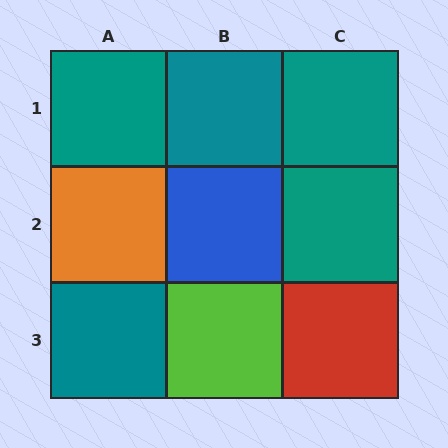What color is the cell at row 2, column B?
Blue.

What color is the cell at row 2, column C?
Teal.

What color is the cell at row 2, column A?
Orange.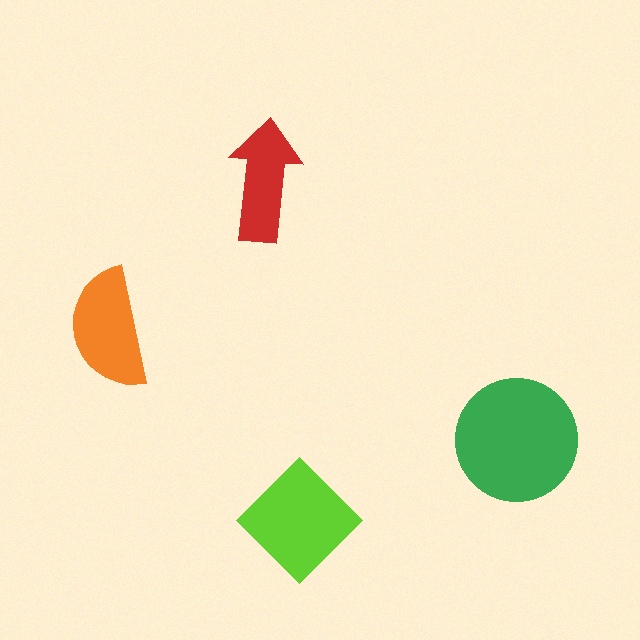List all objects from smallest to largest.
The red arrow, the orange semicircle, the lime diamond, the green circle.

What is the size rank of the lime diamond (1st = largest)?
2nd.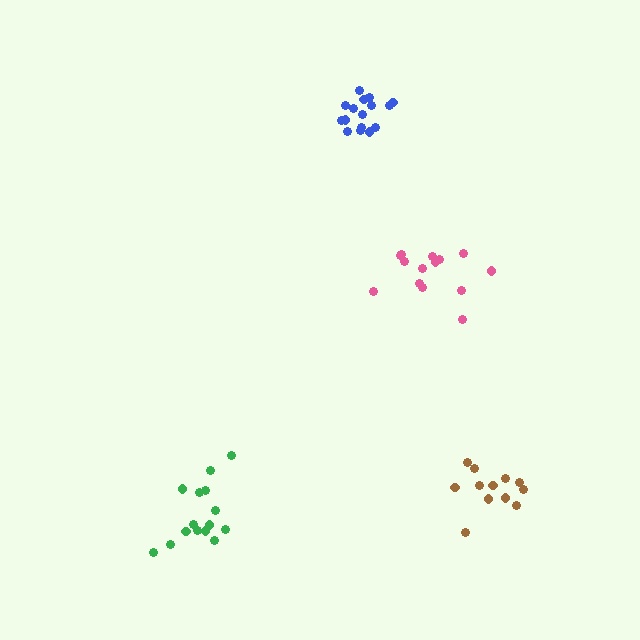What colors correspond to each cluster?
The clusters are colored: pink, green, brown, blue.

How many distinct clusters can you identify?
There are 4 distinct clusters.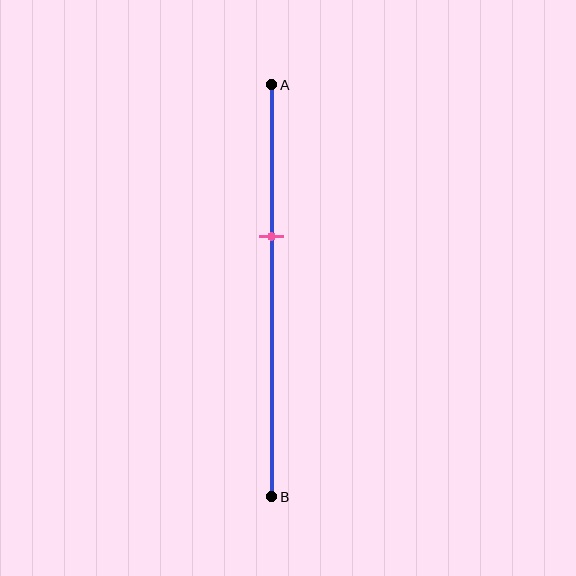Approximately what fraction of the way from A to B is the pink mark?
The pink mark is approximately 35% of the way from A to B.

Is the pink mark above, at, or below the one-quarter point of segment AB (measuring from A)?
The pink mark is below the one-quarter point of segment AB.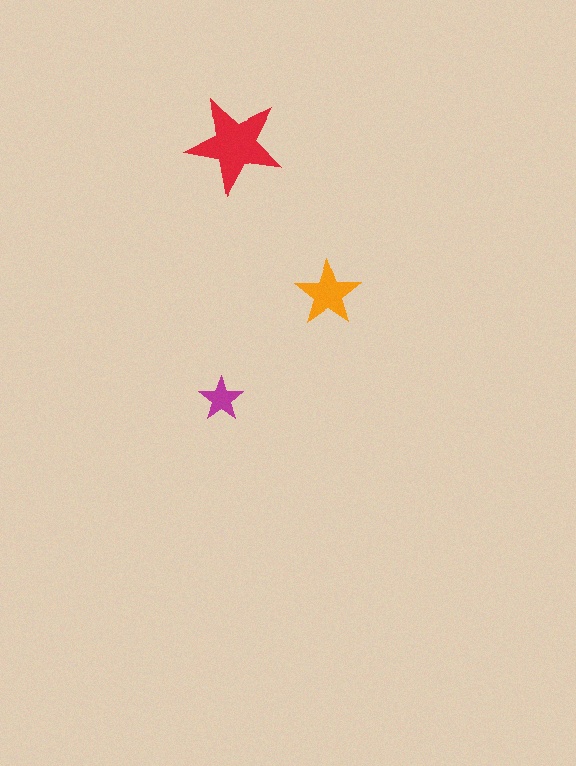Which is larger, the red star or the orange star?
The red one.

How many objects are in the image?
There are 3 objects in the image.